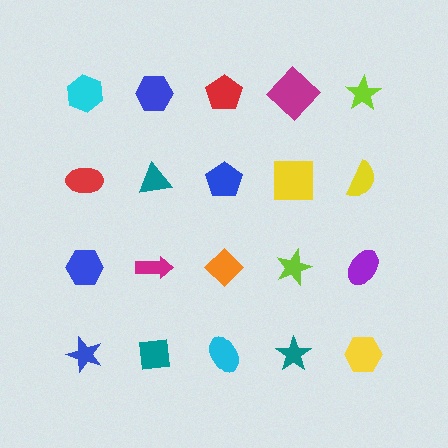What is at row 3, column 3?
An orange diamond.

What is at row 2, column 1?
A red ellipse.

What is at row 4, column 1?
A blue star.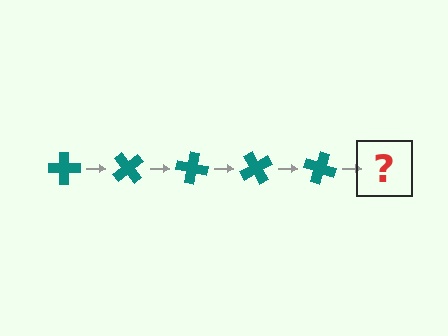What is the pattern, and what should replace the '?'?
The pattern is that the cross rotates 50 degrees each step. The '?' should be a teal cross rotated 250 degrees.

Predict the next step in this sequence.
The next step is a teal cross rotated 250 degrees.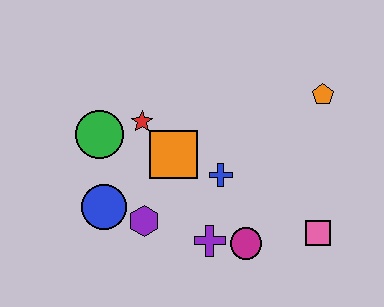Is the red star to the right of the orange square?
No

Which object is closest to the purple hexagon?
The blue circle is closest to the purple hexagon.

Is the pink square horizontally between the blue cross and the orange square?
No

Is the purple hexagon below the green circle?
Yes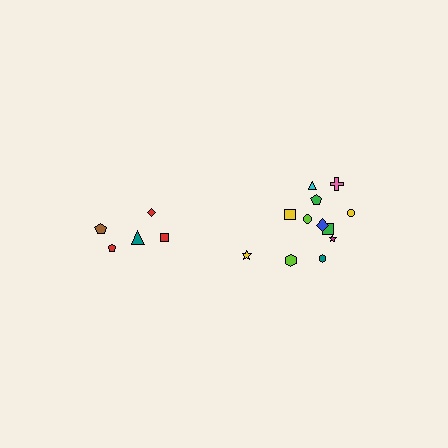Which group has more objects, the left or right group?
The right group.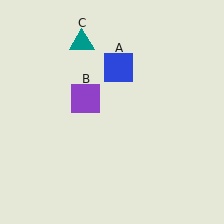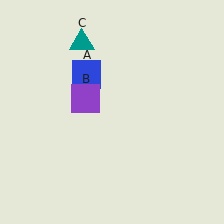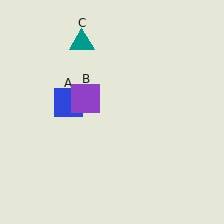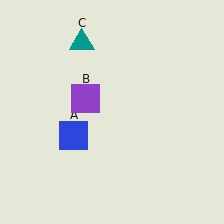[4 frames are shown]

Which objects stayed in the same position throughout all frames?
Purple square (object B) and teal triangle (object C) remained stationary.